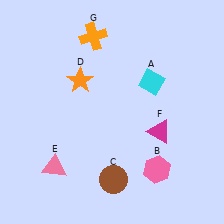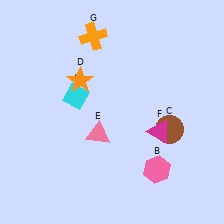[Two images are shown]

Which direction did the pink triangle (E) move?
The pink triangle (E) moved right.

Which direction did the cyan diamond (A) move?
The cyan diamond (A) moved left.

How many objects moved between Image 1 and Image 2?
3 objects moved between the two images.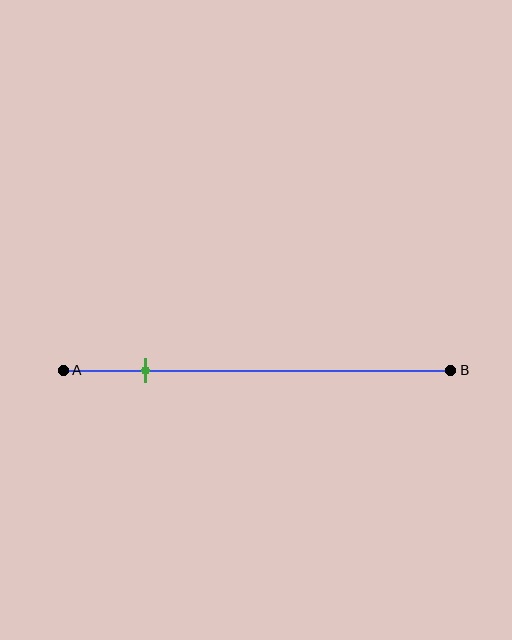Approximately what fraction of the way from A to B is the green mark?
The green mark is approximately 20% of the way from A to B.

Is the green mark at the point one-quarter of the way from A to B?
No, the mark is at about 20% from A, not at the 25% one-quarter point.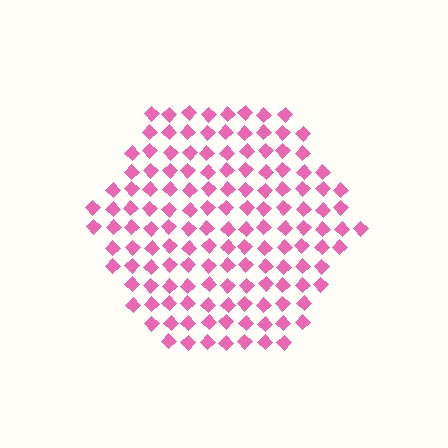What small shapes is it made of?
It is made of small diamonds.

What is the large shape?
The large shape is a hexagon.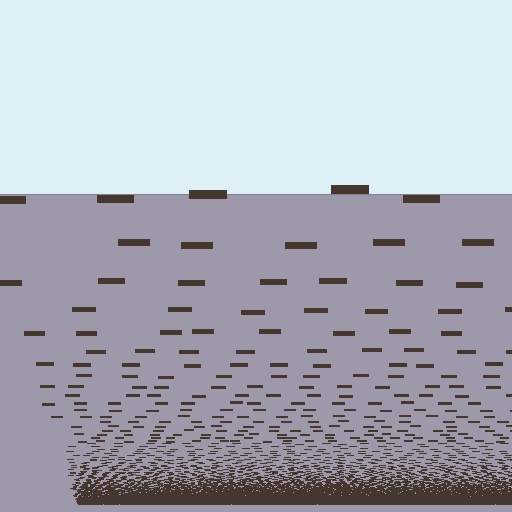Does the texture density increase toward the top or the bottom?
Density increases toward the bottom.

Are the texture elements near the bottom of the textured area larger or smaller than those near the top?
Smaller. The gradient is inverted — elements near the bottom are smaller and denser.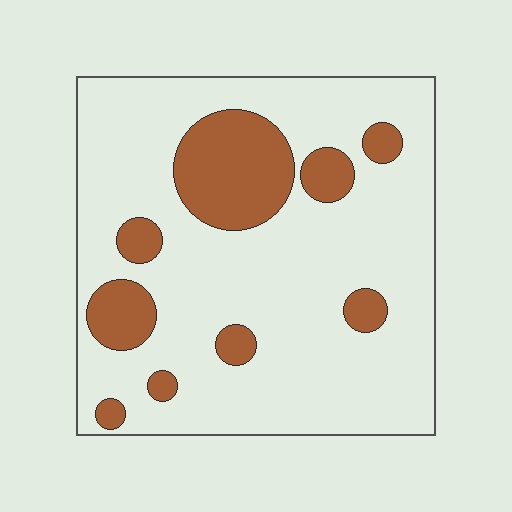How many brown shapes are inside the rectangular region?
9.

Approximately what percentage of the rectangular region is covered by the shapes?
Approximately 20%.